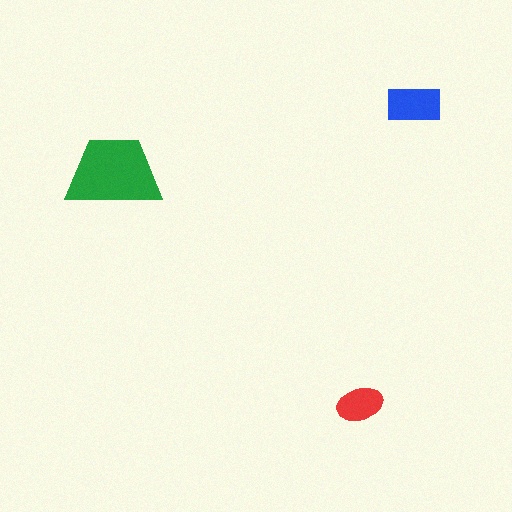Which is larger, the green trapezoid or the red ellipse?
The green trapezoid.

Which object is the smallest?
The red ellipse.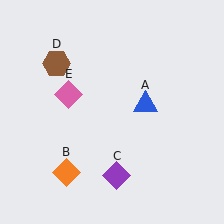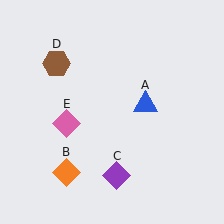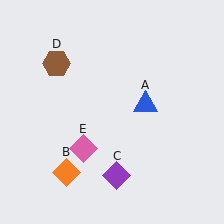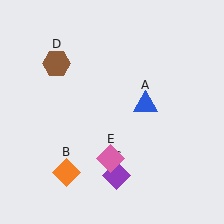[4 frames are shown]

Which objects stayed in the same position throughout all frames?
Blue triangle (object A) and orange diamond (object B) and purple diamond (object C) and brown hexagon (object D) remained stationary.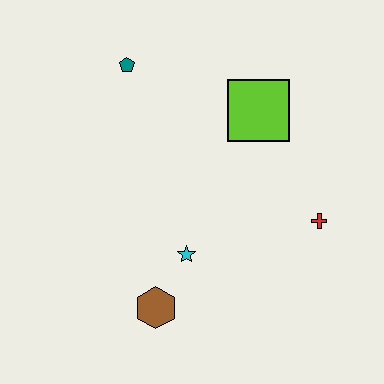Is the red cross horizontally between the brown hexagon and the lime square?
No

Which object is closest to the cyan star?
The brown hexagon is closest to the cyan star.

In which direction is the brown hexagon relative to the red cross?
The brown hexagon is to the left of the red cross.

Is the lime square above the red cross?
Yes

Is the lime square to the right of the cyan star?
Yes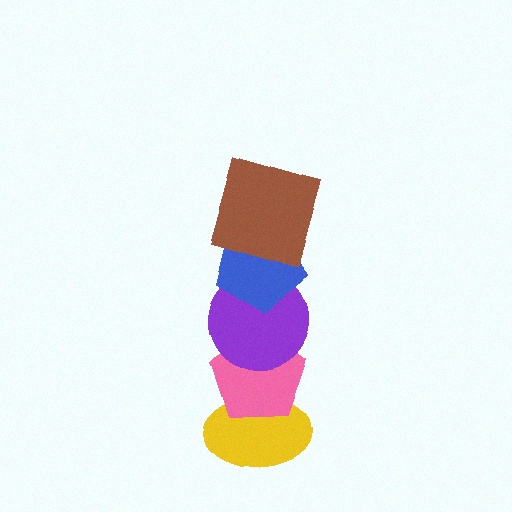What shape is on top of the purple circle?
The blue pentagon is on top of the purple circle.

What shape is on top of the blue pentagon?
The brown square is on top of the blue pentagon.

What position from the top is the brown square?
The brown square is 1st from the top.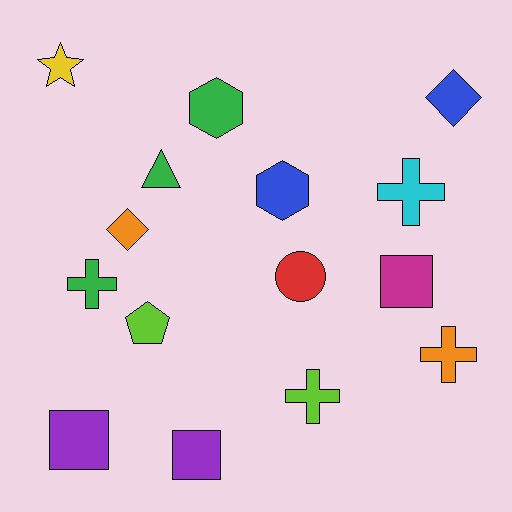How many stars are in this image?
There is 1 star.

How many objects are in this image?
There are 15 objects.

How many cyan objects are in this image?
There is 1 cyan object.